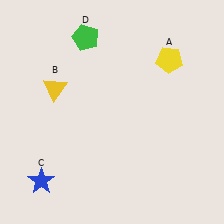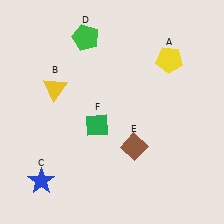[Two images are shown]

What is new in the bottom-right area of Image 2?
A brown diamond (E) was added in the bottom-right area of Image 2.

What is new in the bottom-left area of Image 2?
A green diamond (F) was added in the bottom-left area of Image 2.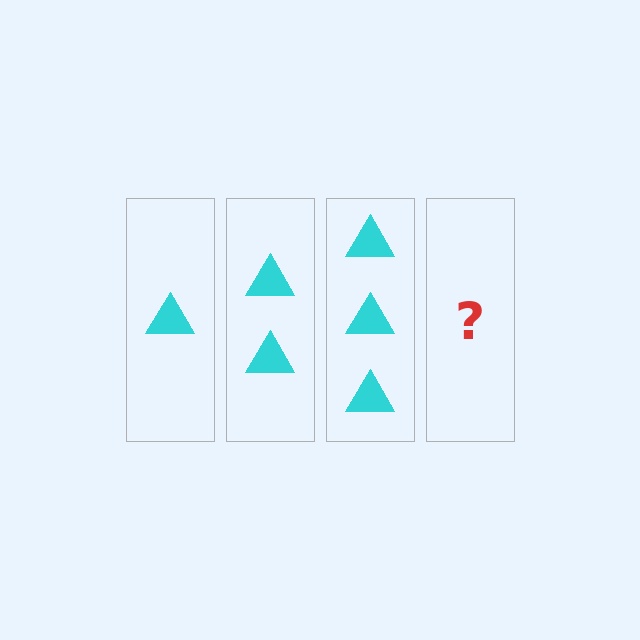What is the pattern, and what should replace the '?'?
The pattern is that each step adds one more triangle. The '?' should be 4 triangles.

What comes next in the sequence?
The next element should be 4 triangles.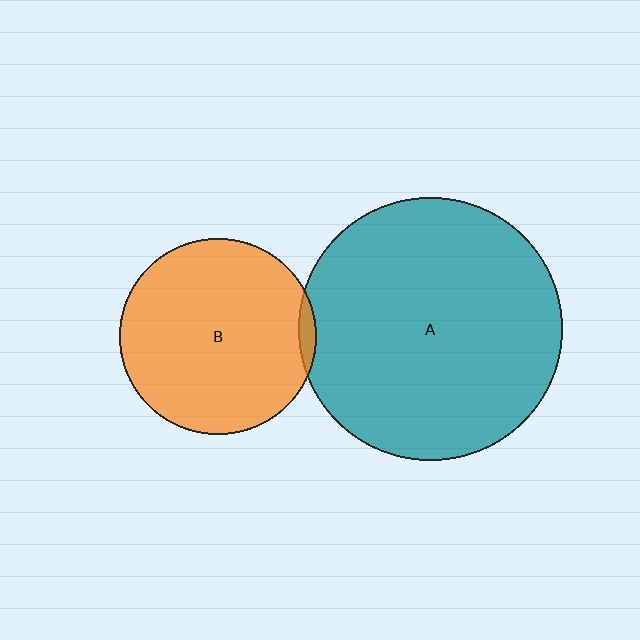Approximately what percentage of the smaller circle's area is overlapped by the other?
Approximately 5%.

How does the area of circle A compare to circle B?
Approximately 1.8 times.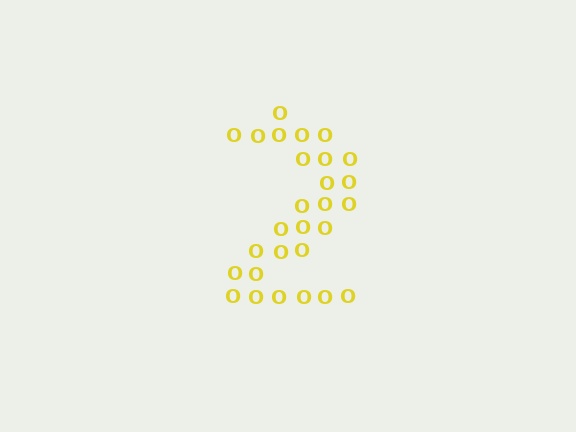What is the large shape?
The large shape is the digit 2.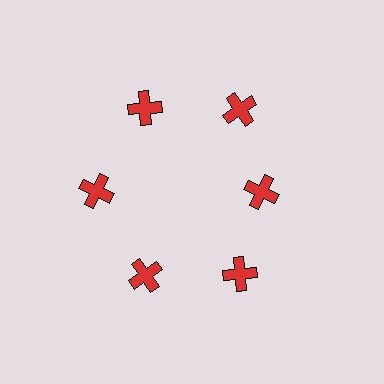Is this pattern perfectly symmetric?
No. The 6 red crosses are arranged in a ring, but one element near the 3 o'clock position is pulled inward toward the center, breaking the 6-fold rotational symmetry.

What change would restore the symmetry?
The symmetry would be restored by moving it outward, back onto the ring so that all 6 crosses sit at equal angles and equal distance from the center.